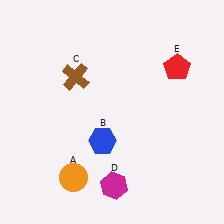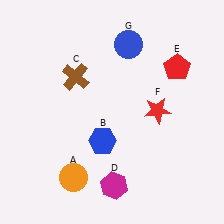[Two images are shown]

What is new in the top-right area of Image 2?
A blue circle (G) was added in the top-right area of Image 2.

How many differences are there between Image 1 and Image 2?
There are 2 differences between the two images.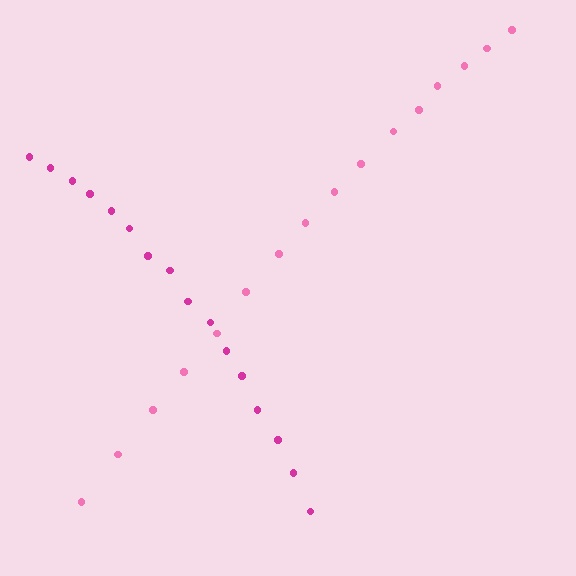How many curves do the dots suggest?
There are 2 distinct paths.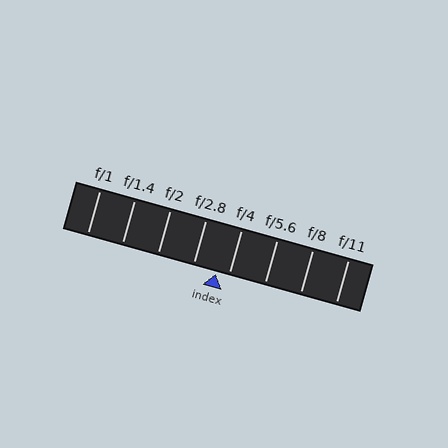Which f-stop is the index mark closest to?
The index mark is closest to f/4.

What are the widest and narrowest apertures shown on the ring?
The widest aperture shown is f/1 and the narrowest is f/11.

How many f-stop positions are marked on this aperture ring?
There are 8 f-stop positions marked.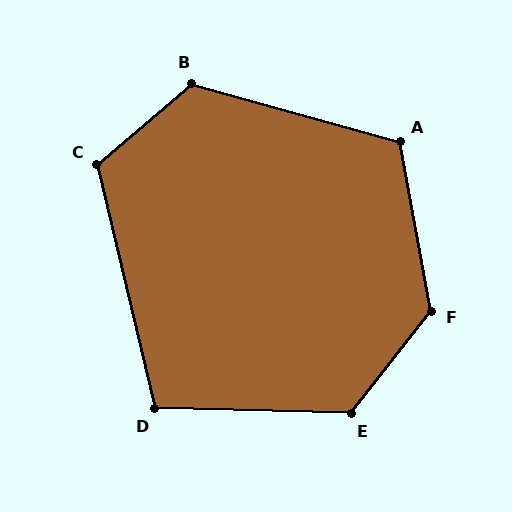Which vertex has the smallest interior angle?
D, at approximately 104 degrees.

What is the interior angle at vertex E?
Approximately 127 degrees (obtuse).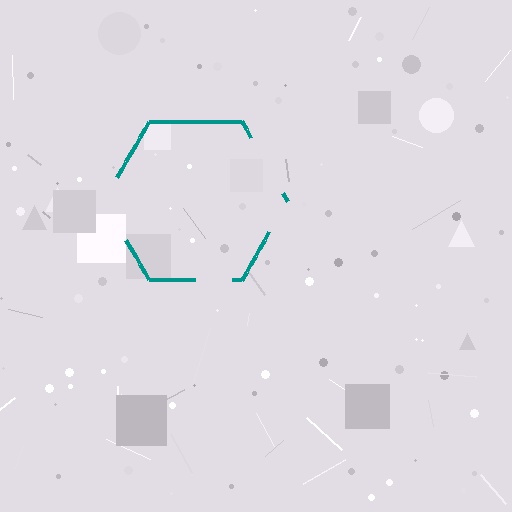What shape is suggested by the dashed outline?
The dashed outline suggests a hexagon.